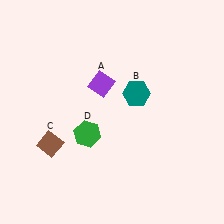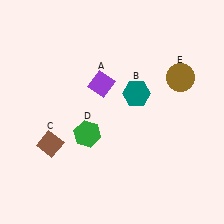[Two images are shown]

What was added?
A brown circle (E) was added in Image 2.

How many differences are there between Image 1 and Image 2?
There is 1 difference between the two images.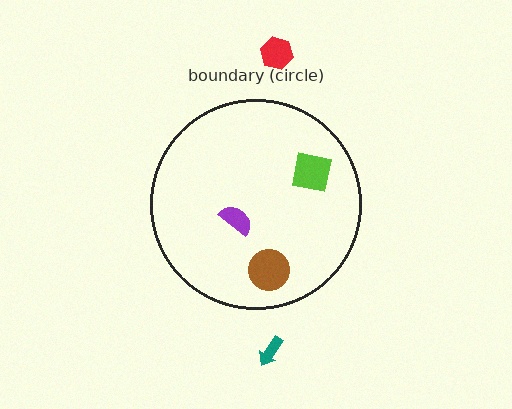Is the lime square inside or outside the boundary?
Inside.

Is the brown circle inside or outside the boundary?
Inside.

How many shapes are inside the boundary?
3 inside, 2 outside.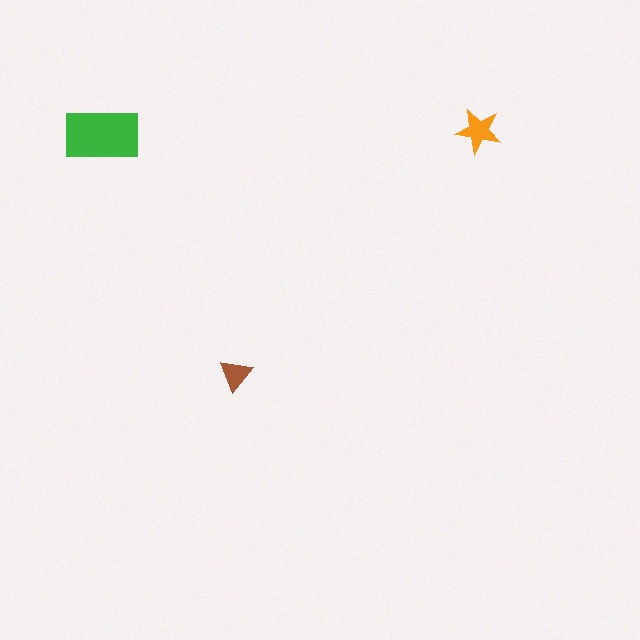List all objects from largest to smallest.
The green rectangle, the orange star, the brown triangle.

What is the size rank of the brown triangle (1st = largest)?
3rd.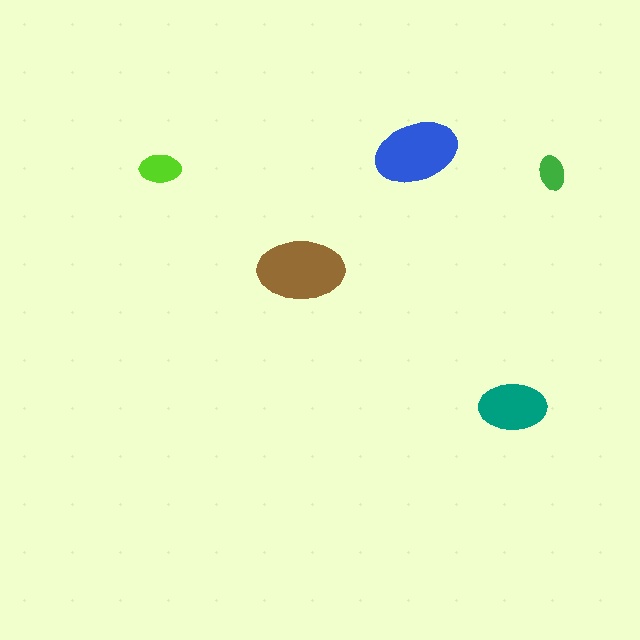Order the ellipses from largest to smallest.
the brown one, the blue one, the teal one, the lime one, the green one.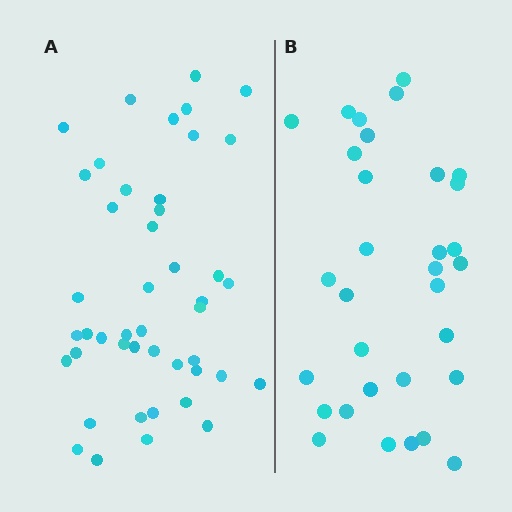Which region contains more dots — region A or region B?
Region A (the left region) has more dots.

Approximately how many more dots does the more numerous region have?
Region A has approximately 15 more dots than region B.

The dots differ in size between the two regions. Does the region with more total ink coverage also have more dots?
No. Region B has more total ink coverage because its dots are larger, but region A actually contains more individual dots. Total area can be misleading — the number of items is what matters here.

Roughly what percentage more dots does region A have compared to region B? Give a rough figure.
About 40% more.